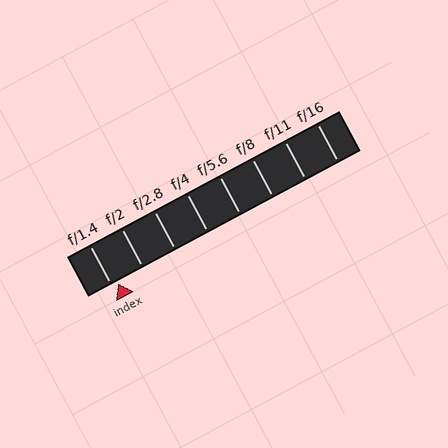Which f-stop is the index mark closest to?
The index mark is closest to f/1.4.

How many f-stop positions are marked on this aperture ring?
There are 8 f-stop positions marked.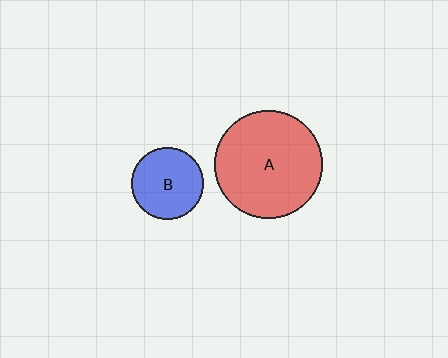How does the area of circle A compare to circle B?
Approximately 2.3 times.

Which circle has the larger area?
Circle A (red).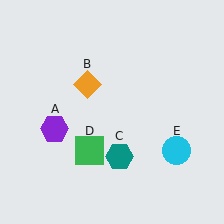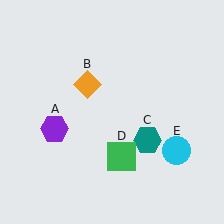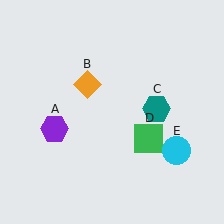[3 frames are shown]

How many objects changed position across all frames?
2 objects changed position: teal hexagon (object C), green square (object D).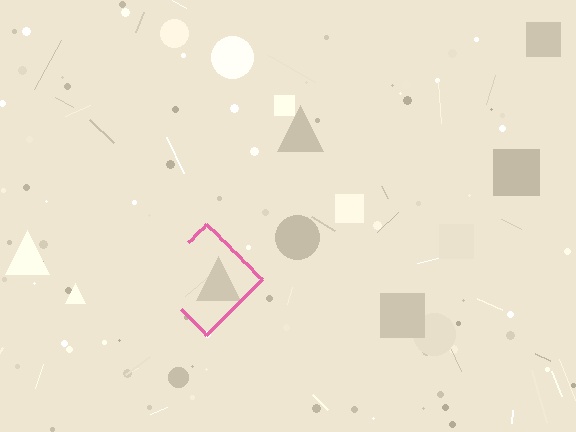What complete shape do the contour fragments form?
The contour fragments form a diamond.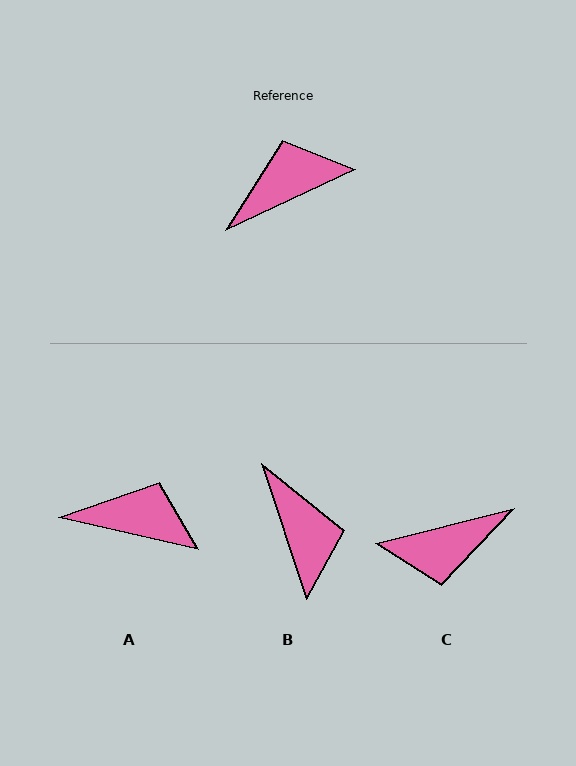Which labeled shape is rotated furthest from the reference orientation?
C, about 169 degrees away.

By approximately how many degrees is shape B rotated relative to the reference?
Approximately 97 degrees clockwise.